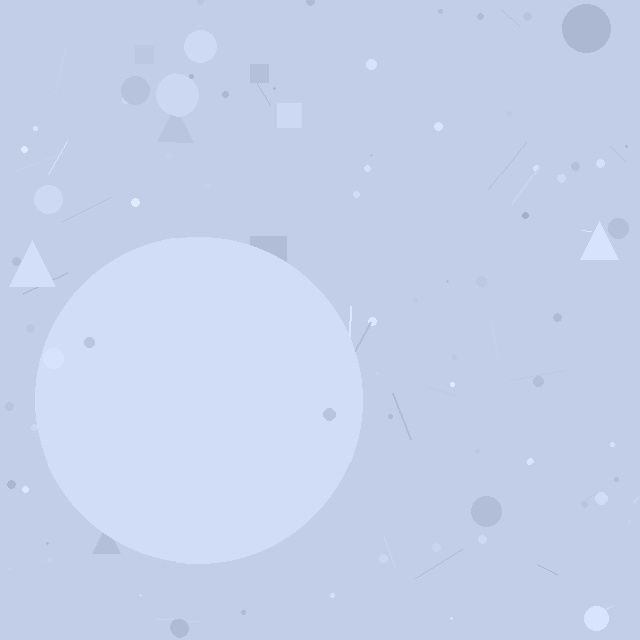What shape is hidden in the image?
A circle is hidden in the image.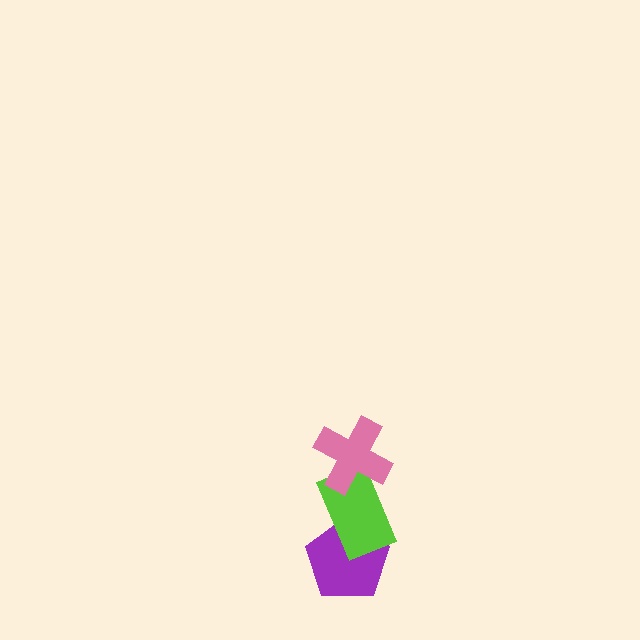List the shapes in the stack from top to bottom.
From top to bottom: the pink cross, the lime rectangle, the purple pentagon.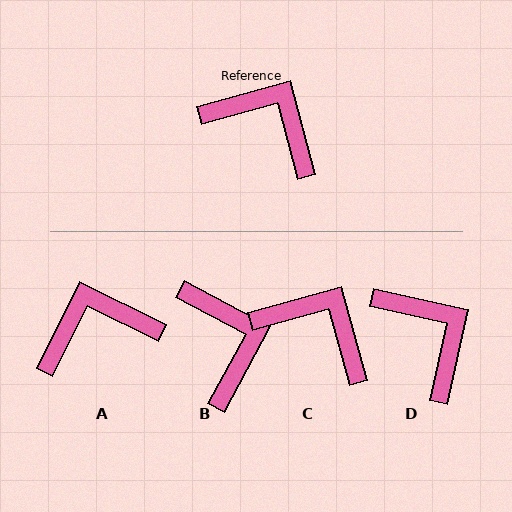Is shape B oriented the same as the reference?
No, it is off by about 44 degrees.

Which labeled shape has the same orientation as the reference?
C.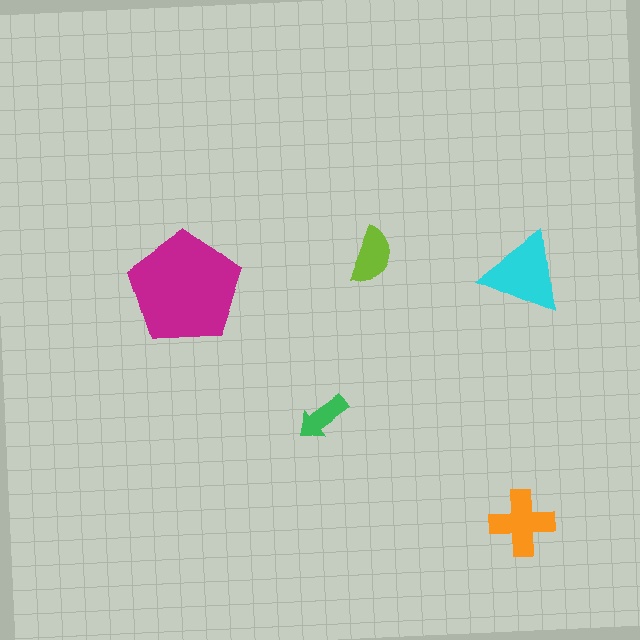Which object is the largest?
The magenta pentagon.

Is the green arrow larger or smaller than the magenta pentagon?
Smaller.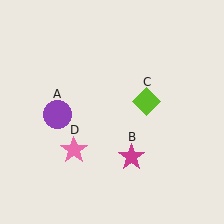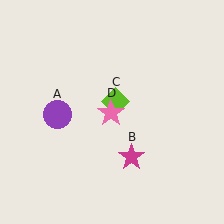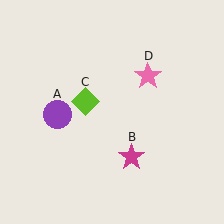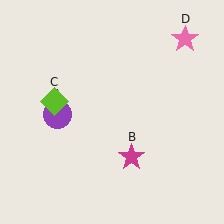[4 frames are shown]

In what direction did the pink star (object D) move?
The pink star (object D) moved up and to the right.